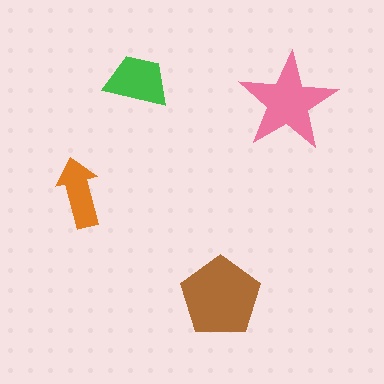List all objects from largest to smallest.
The brown pentagon, the pink star, the green trapezoid, the orange arrow.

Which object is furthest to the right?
The pink star is rightmost.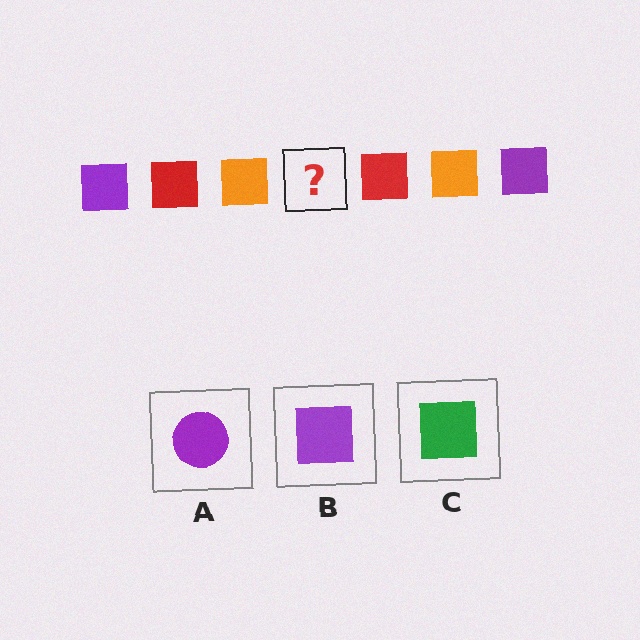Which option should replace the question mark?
Option B.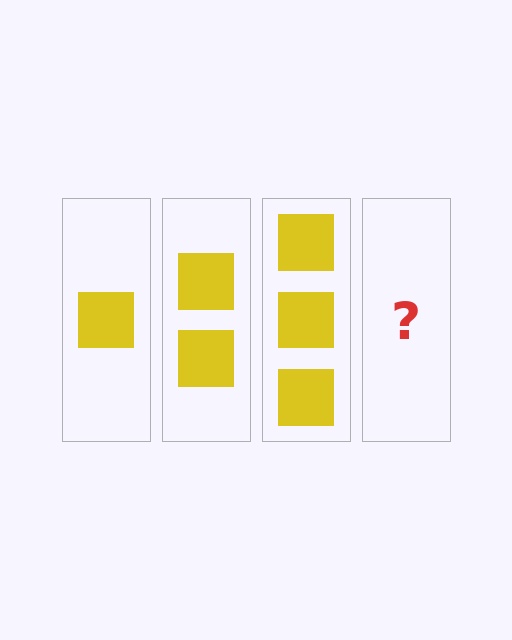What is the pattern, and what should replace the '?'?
The pattern is that each step adds one more square. The '?' should be 4 squares.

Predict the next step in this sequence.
The next step is 4 squares.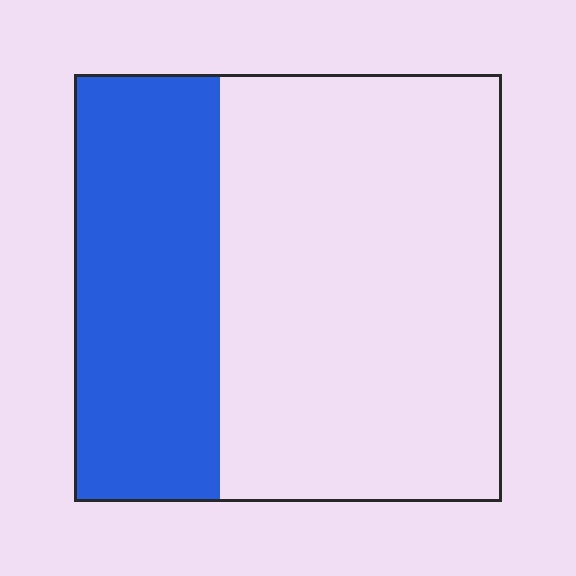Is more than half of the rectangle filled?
No.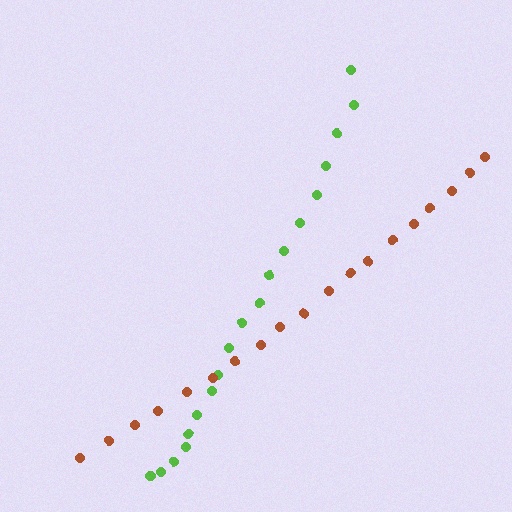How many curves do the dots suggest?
There are 2 distinct paths.